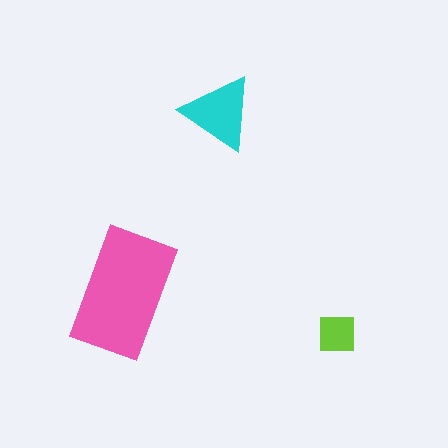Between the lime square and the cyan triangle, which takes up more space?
The cyan triangle.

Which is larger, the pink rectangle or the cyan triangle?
The pink rectangle.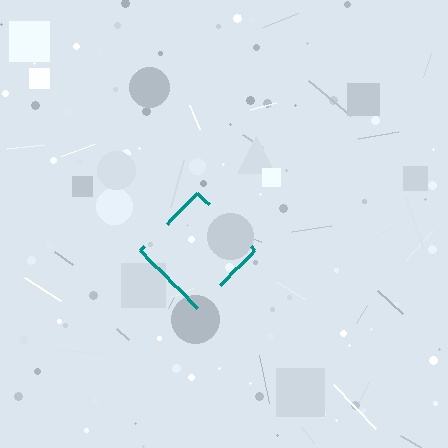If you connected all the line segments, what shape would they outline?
They would outline a diamond.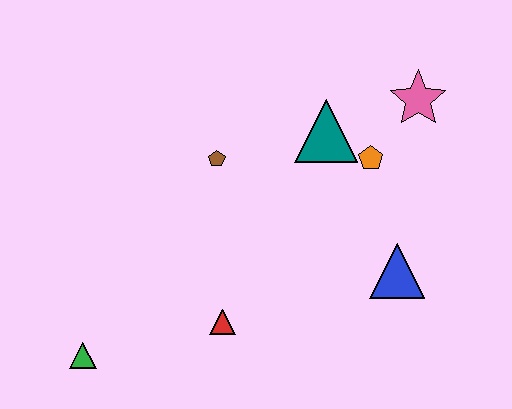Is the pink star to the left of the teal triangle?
No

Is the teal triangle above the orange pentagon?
Yes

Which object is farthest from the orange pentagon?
The green triangle is farthest from the orange pentagon.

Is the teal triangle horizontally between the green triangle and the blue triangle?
Yes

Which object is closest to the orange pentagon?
The teal triangle is closest to the orange pentagon.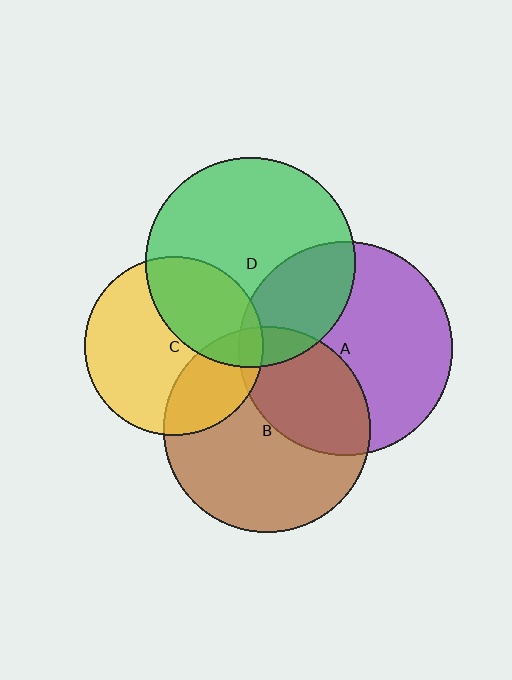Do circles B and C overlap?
Yes.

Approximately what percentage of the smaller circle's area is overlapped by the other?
Approximately 25%.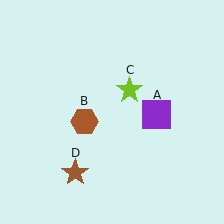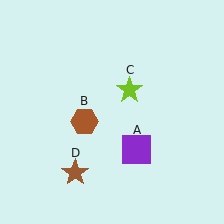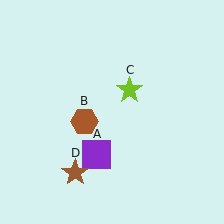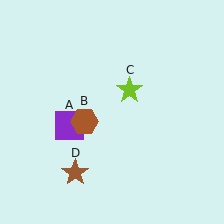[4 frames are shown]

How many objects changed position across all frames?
1 object changed position: purple square (object A).